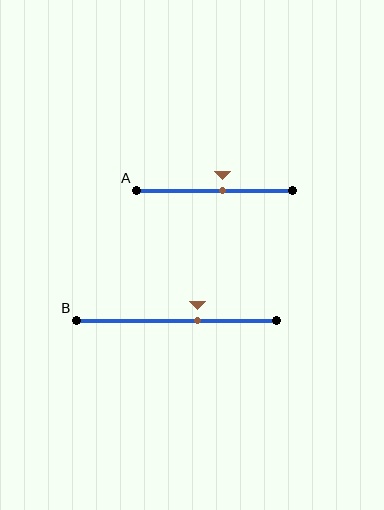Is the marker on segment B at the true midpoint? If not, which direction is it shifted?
No, the marker on segment B is shifted to the right by about 10% of the segment length.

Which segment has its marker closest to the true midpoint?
Segment A has its marker closest to the true midpoint.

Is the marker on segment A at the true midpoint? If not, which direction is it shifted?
No, the marker on segment A is shifted to the right by about 5% of the segment length.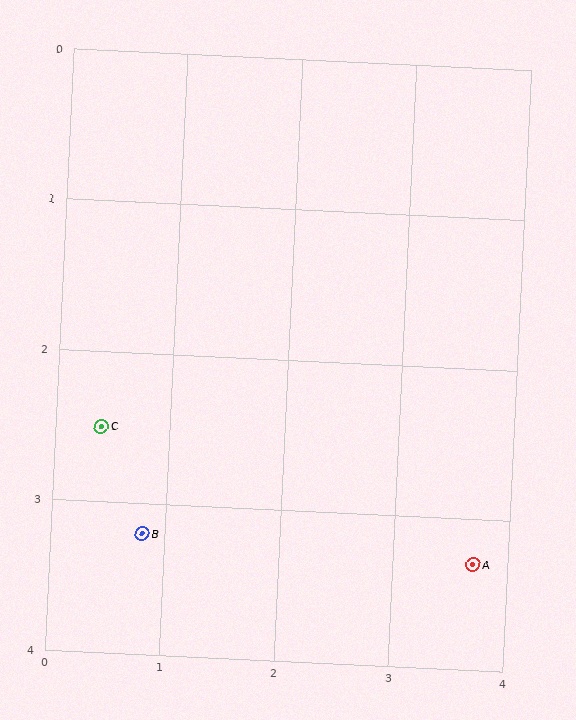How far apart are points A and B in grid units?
Points A and B are about 2.9 grid units apart.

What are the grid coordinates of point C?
Point C is at approximately (0.4, 2.5).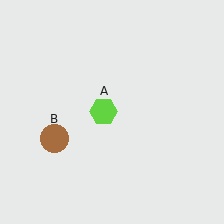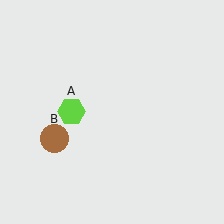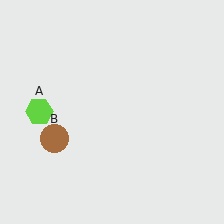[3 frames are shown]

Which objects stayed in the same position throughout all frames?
Brown circle (object B) remained stationary.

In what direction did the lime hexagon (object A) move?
The lime hexagon (object A) moved left.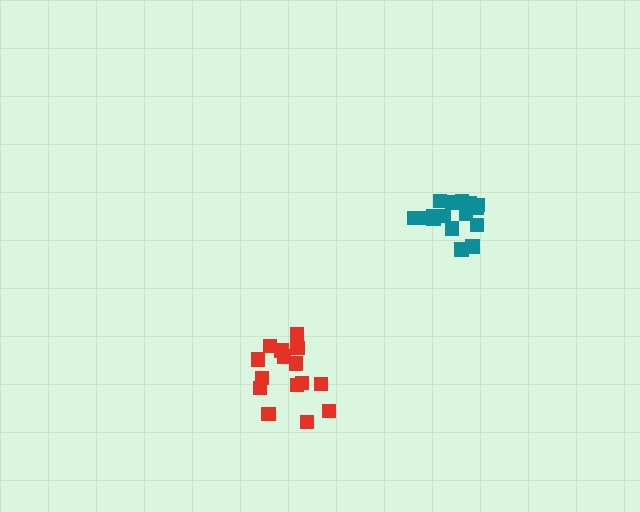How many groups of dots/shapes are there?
There are 2 groups.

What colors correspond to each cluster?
The clusters are colored: red, teal.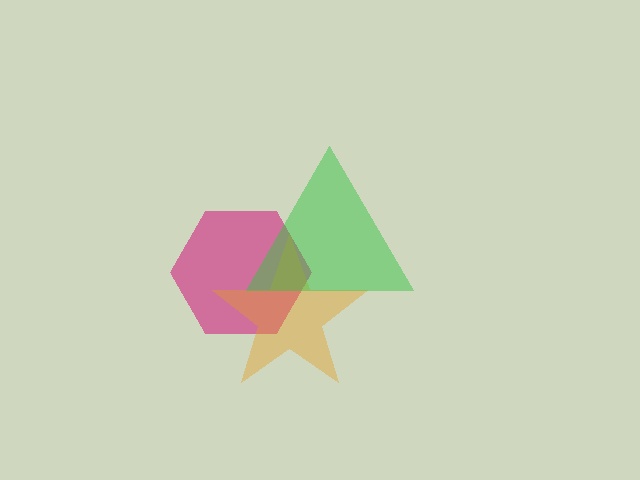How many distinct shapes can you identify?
There are 3 distinct shapes: a magenta hexagon, an orange star, a green triangle.